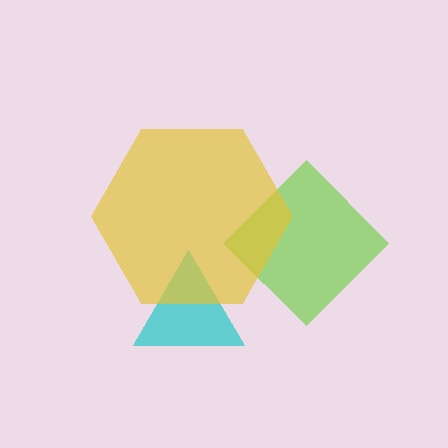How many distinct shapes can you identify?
There are 3 distinct shapes: a lime diamond, a cyan triangle, a yellow hexagon.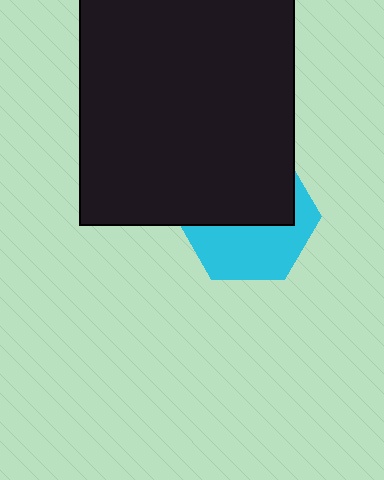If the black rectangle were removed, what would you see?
You would see the complete cyan hexagon.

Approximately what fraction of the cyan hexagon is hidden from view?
Roughly 53% of the cyan hexagon is hidden behind the black rectangle.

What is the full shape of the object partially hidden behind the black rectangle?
The partially hidden object is a cyan hexagon.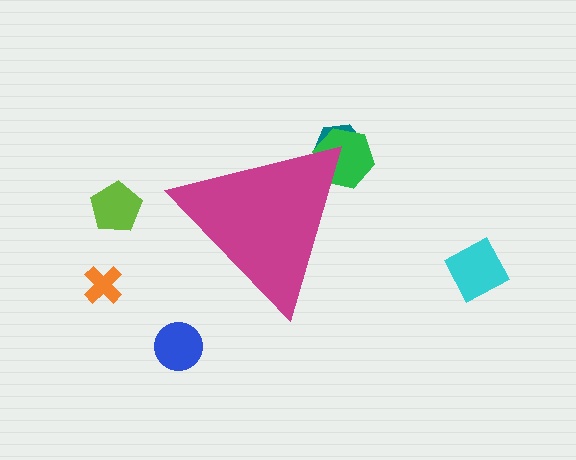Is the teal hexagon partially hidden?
Yes, the teal hexagon is partially hidden behind the magenta triangle.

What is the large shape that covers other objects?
A magenta triangle.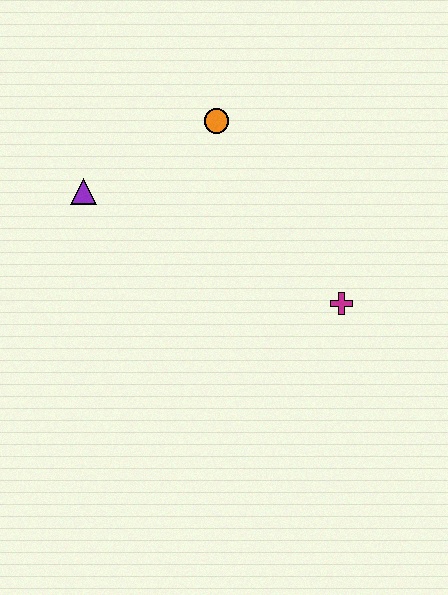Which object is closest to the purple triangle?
The orange circle is closest to the purple triangle.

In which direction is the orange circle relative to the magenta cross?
The orange circle is above the magenta cross.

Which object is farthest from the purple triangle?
The magenta cross is farthest from the purple triangle.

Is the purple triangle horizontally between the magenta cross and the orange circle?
No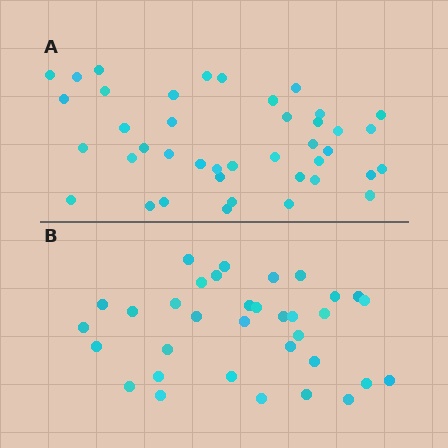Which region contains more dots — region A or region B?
Region A (the top region) has more dots.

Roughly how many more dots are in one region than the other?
Region A has roughly 8 or so more dots than region B.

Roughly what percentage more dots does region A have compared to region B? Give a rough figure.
About 20% more.